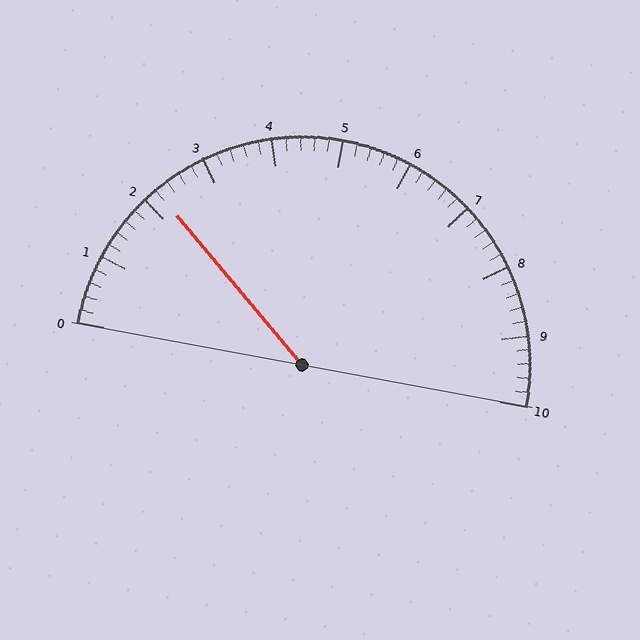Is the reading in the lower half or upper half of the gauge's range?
The reading is in the lower half of the range (0 to 10).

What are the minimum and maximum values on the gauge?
The gauge ranges from 0 to 10.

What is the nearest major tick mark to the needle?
The nearest major tick mark is 2.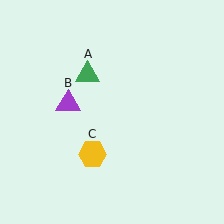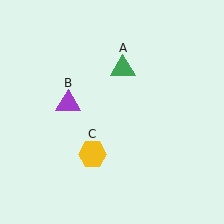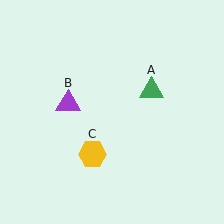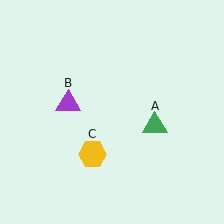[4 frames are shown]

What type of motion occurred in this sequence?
The green triangle (object A) rotated clockwise around the center of the scene.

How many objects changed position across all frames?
1 object changed position: green triangle (object A).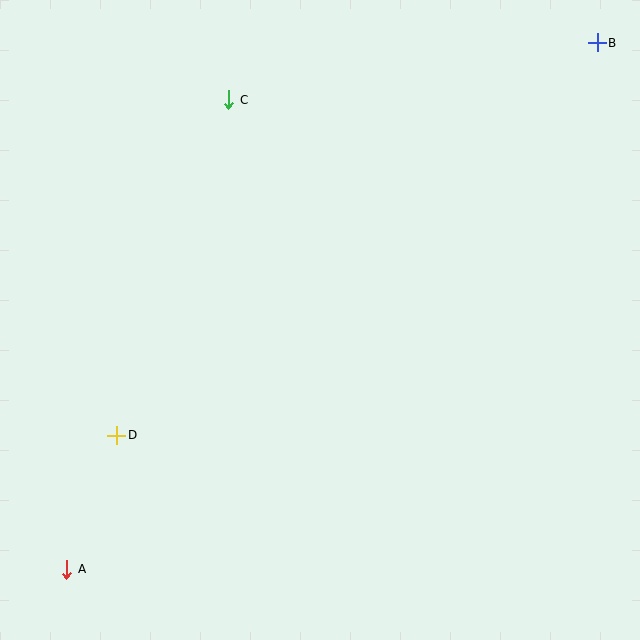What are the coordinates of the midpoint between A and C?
The midpoint between A and C is at (148, 334).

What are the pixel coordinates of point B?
Point B is at (597, 43).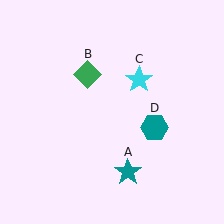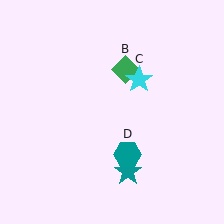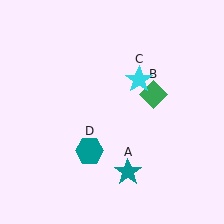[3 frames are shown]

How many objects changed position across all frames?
2 objects changed position: green diamond (object B), teal hexagon (object D).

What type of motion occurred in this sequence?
The green diamond (object B), teal hexagon (object D) rotated clockwise around the center of the scene.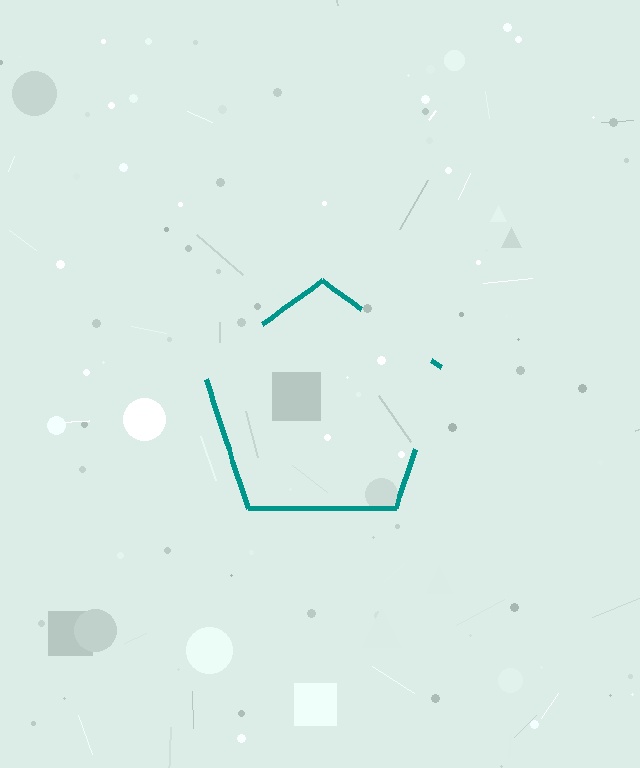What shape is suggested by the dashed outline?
The dashed outline suggests a pentagon.